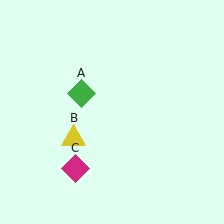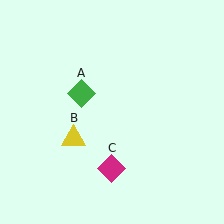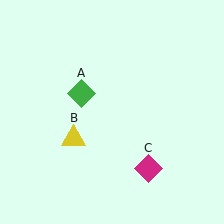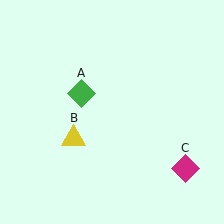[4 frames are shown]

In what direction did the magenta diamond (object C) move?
The magenta diamond (object C) moved right.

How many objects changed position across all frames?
1 object changed position: magenta diamond (object C).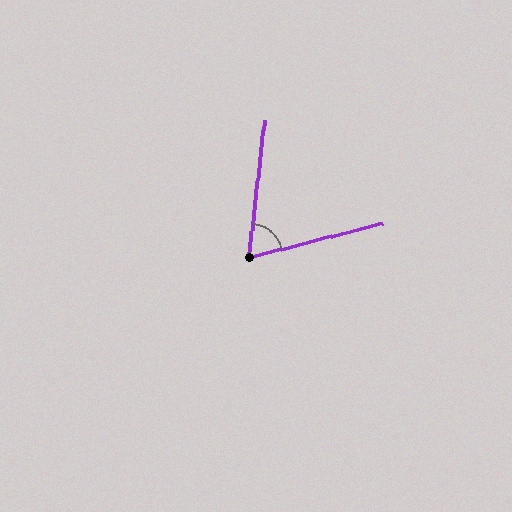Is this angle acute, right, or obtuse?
It is acute.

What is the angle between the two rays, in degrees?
Approximately 69 degrees.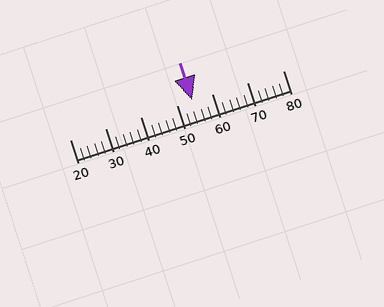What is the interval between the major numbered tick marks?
The major tick marks are spaced 10 units apart.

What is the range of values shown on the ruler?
The ruler shows values from 20 to 80.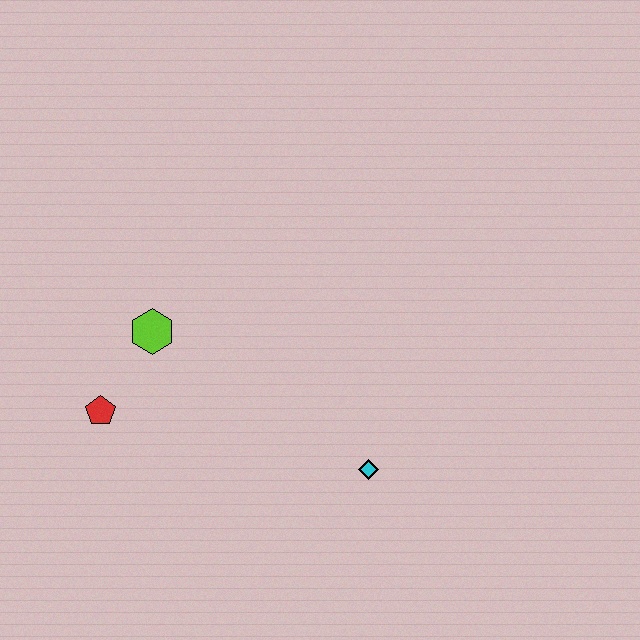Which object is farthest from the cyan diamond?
The red pentagon is farthest from the cyan diamond.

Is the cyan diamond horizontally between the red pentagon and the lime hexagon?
No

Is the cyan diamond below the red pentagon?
Yes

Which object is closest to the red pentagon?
The lime hexagon is closest to the red pentagon.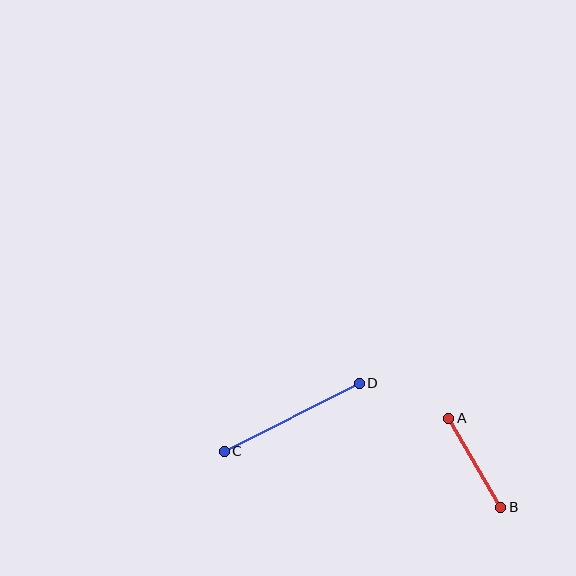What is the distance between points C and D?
The distance is approximately 151 pixels.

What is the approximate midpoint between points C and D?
The midpoint is at approximately (292, 417) pixels.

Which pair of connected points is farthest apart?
Points C and D are farthest apart.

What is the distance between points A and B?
The distance is approximately 103 pixels.